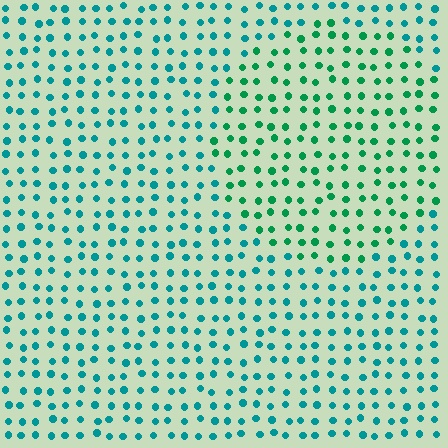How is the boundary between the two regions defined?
The boundary is defined purely by a slight shift in hue (about 31 degrees). Spacing, size, and orientation are identical on both sides.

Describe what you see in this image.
The image is filled with small teal elements in a uniform arrangement. A circle-shaped region is visible where the elements are tinted to a slightly different hue, forming a subtle color boundary.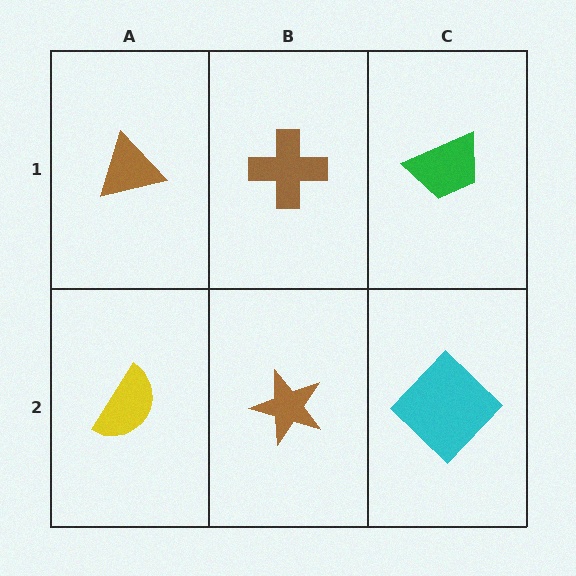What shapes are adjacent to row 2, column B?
A brown cross (row 1, column B), a yellow semicircle (row 2, column A), a cyan diamond (row 2, column C).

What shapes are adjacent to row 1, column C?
A cyan diamond (row 2, column C), a brown cross (row 1, column B).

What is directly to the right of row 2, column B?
A cyan diamond.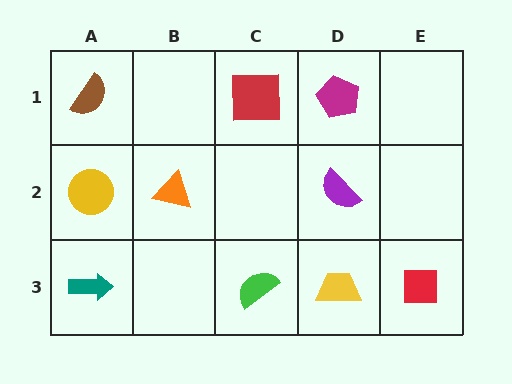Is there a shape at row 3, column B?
No, that cell is empty.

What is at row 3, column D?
A yellow trapezoid.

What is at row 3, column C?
A green semicircle.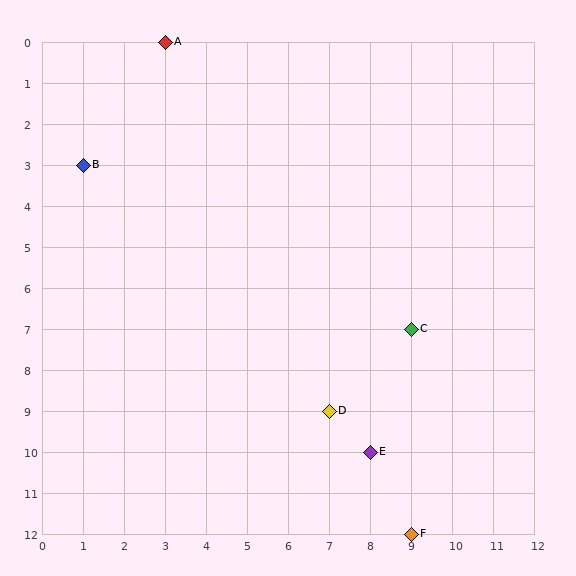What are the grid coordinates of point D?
Point D is at grid coordinates (7, 9).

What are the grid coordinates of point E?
Point E is at grid coordinates (8, 10).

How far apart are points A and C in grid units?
Points A and C are 6 columns and 7 rows apart (about 9.2 grid units diagonally).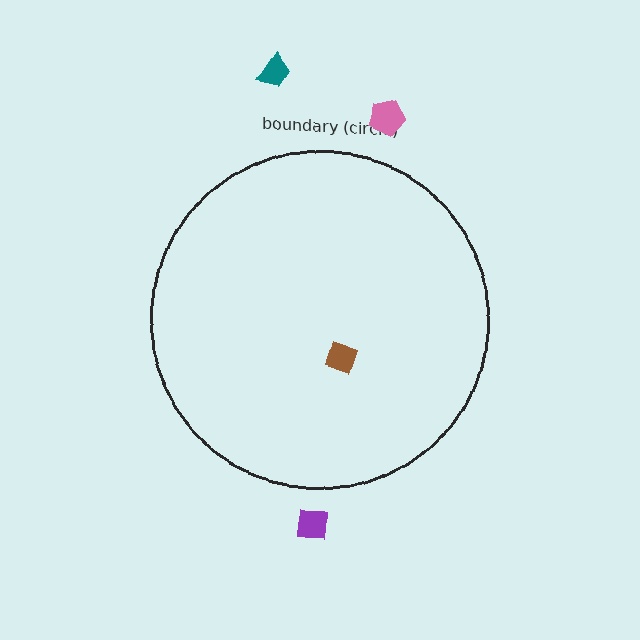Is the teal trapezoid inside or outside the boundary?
Outside.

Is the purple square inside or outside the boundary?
Outside.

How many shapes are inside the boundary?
1 inside, 3 outside.